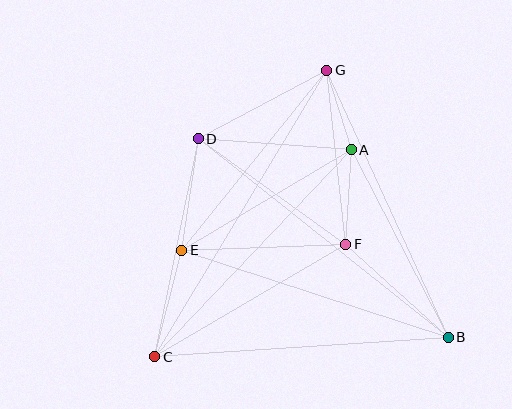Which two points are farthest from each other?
Points C and G are farthest from each other.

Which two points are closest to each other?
Points A and G are closest to each other.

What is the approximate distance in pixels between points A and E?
The distance between A and E is approximately 197 pixels.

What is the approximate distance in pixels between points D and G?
The distance between D and G is approximately 146 pixels.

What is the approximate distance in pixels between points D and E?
The distance between D and E is approximately 112 pixels.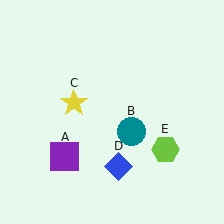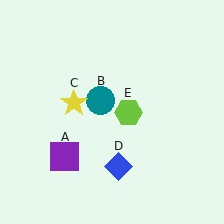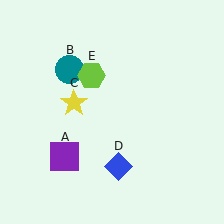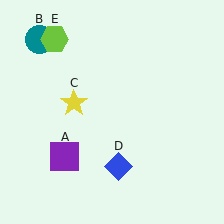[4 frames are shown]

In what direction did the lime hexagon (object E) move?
The lime hexagon (object E) moved up and to the left.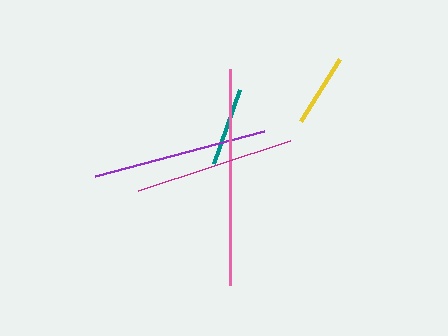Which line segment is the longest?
The pink line is the longest at approximately 216 pixels.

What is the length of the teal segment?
The teal segment is approximately 78 pixels long.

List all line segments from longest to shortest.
From longest to shortest: pink, purple, magenta, teal, yellow.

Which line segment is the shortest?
The yellow line is the shortest at approximately 72 pixels.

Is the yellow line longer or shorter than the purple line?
The purple line is longer than the yellow line.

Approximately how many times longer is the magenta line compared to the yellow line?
The magenta line is approximately 2.2 times the length of the yellow line.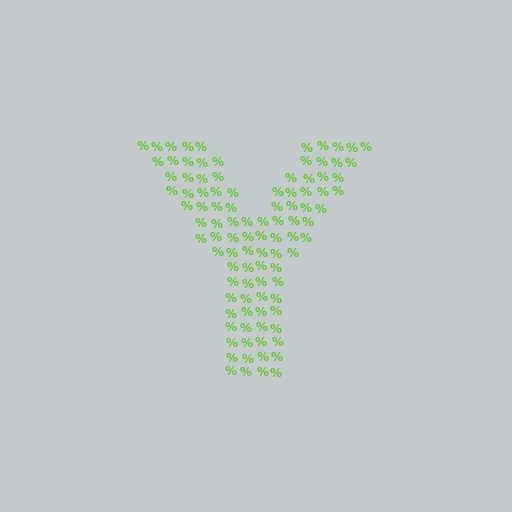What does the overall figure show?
The overall figure shows the letter Y.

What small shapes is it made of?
It is made of small percent signs.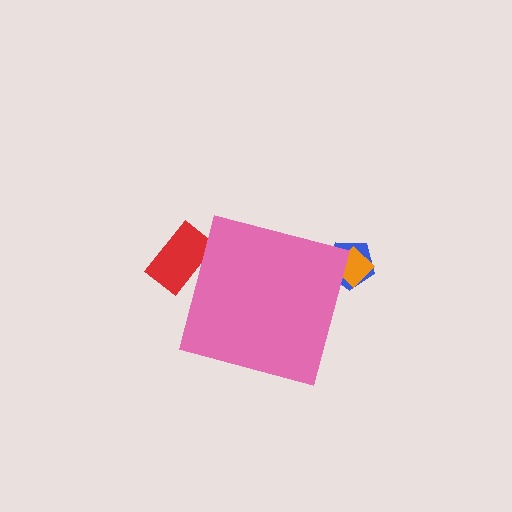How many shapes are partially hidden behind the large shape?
3 shapes are partially hidden.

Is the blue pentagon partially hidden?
Yes, the blue pentagon is partially hidden behind the pink square.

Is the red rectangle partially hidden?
Yes, the red rectangle is partially hidden behind the pink square.